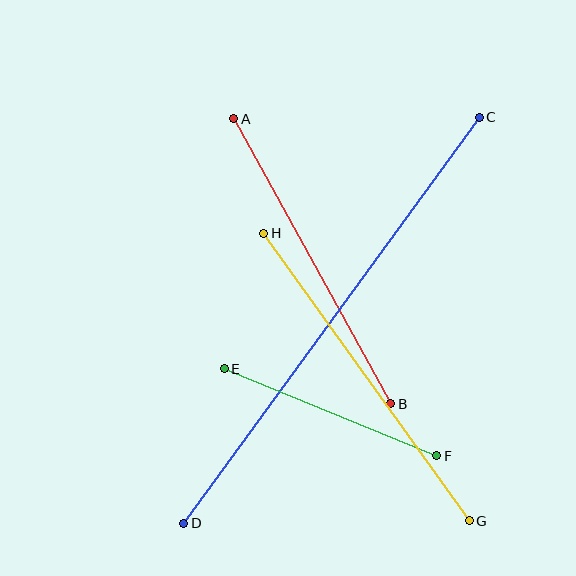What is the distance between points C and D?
The distance is approximately 502 pixels.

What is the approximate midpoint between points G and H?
The midpoint is at approximately (367, 377) pixels.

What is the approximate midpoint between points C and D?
The midpoint is at approximately (331, 320) pixels.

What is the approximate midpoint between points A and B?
The midpoint is at approximately (312, 261) pixels.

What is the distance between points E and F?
The distance is approximately 229 pixels.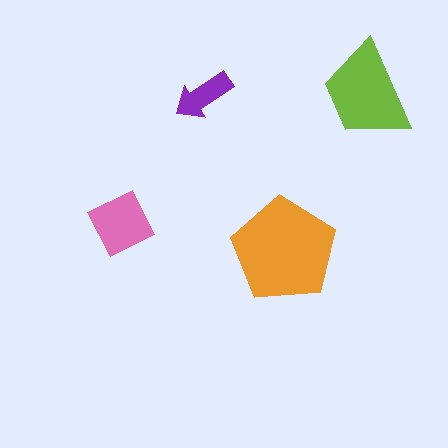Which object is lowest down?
The orange pentagon is bottommost.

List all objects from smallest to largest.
The purple arrow, the pink diamond, the lime trapezoid, the orange pentagon.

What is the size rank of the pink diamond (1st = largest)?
3rd.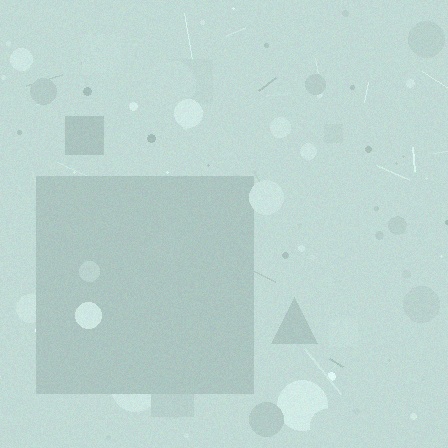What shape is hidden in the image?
A square is hidden in the image.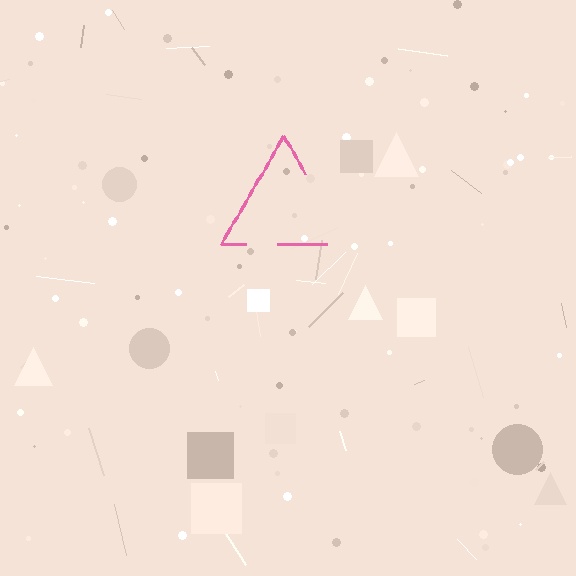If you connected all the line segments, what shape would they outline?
They would outline a triangle.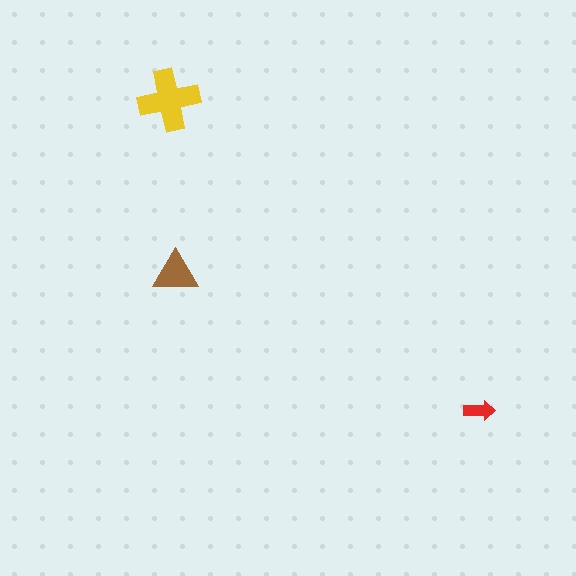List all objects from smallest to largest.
The red arrow, the brown triangle, the yellow cross.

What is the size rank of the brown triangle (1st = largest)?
2nd.